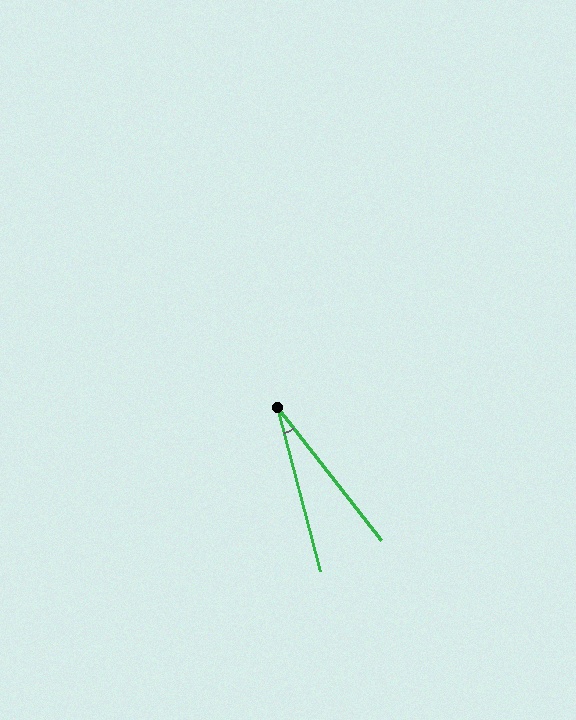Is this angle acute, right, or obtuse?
It is acute.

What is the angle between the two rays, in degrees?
Approximately 23 degrees.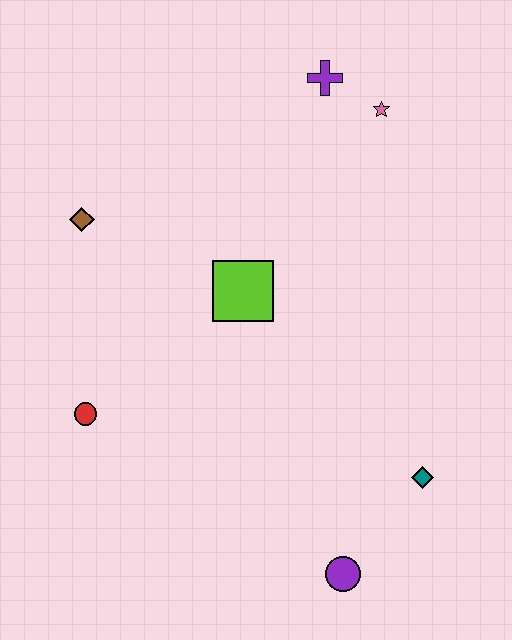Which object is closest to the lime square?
The brown diamond is closest to the lime square.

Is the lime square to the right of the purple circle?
No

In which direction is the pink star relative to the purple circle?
The pink star is above the purple circle.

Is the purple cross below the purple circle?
No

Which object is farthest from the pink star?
The purple circle is farthest from the pink star.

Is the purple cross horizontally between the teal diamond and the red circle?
Yes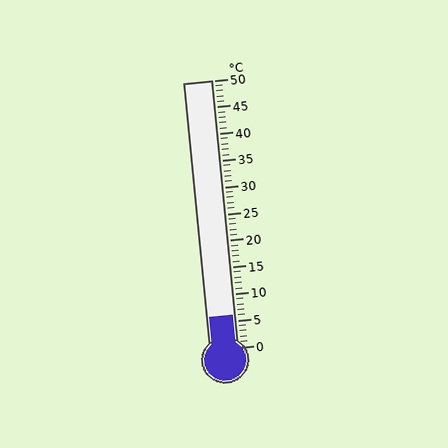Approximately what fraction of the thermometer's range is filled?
The thermometer is filled to approximately 10% of its range.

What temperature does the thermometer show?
The thermometer shows approximately 6°C.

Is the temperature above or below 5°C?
The temperature is above 5°C.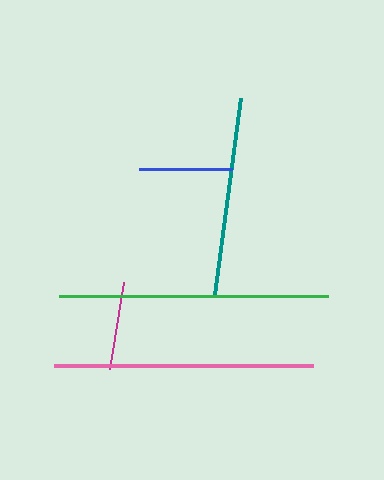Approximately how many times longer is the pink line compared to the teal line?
The pink line is approximately 1.3 times the length of the teal line.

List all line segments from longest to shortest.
From longest to shortest: green, pink, teal, blue, magenta.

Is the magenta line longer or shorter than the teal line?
The teal line is longer than the magenta line.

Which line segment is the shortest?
The magenta line is the shortest at approximately 88 pixels.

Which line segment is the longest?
The green line is the longest at approximately 270 pixels.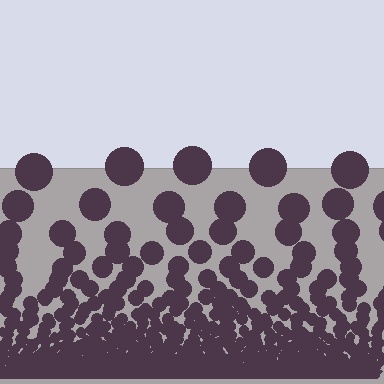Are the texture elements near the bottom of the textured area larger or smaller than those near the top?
Smaller. The gradient is inverted — elements near the bottom are smaller and denser.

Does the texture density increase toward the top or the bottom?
Density increases toward the bottom.